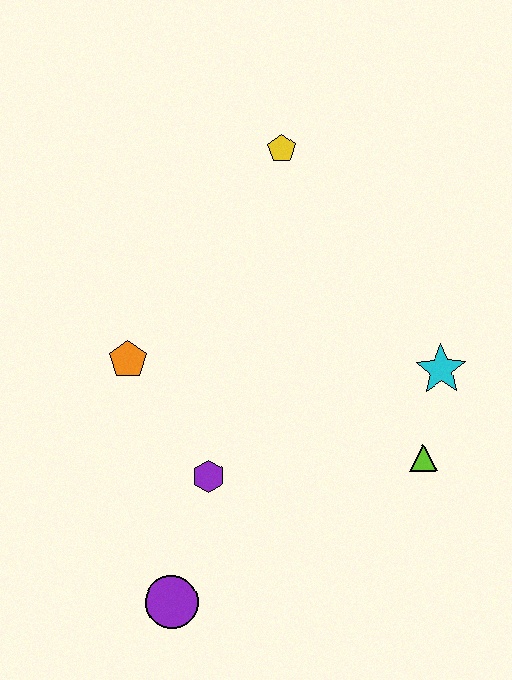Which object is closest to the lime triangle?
The cyan star is closest to the lime triangle.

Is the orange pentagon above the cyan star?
Yes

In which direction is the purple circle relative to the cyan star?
The purple circle is to the left of the cyan star.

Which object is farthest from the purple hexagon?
The yellow pentagon is farthest from the purple hexagon.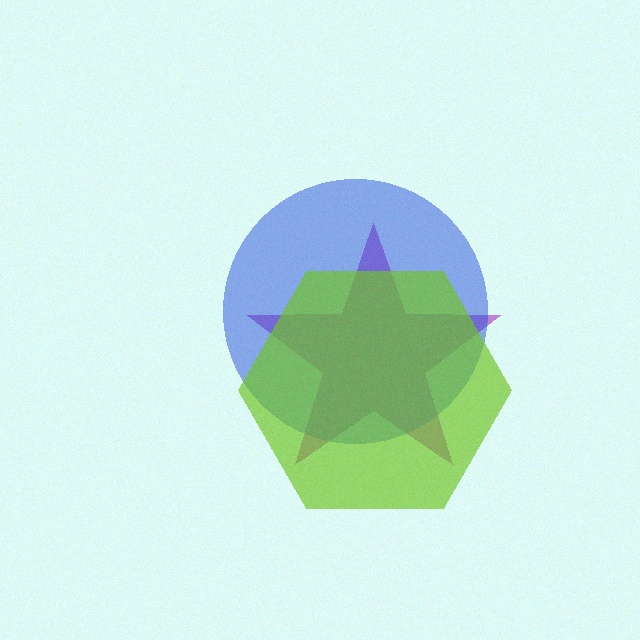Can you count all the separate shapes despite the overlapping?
Yes, there are 3 separate shapes.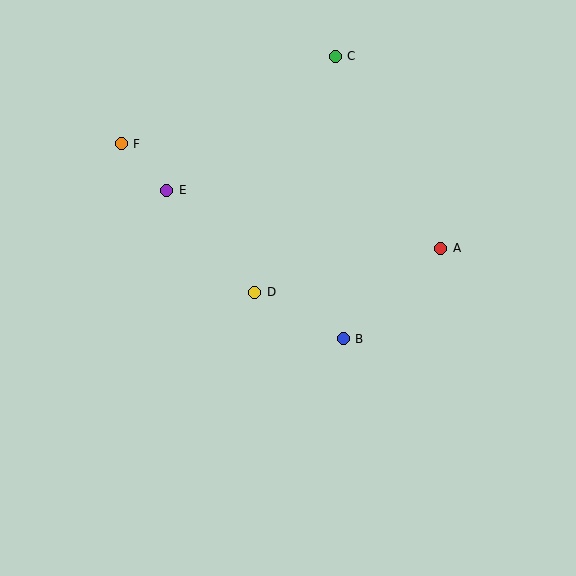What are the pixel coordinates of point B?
Point B is at (343, 339).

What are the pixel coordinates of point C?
Point C is at (335, 57).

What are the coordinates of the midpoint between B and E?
The midpoint between B and E is at (255, 265).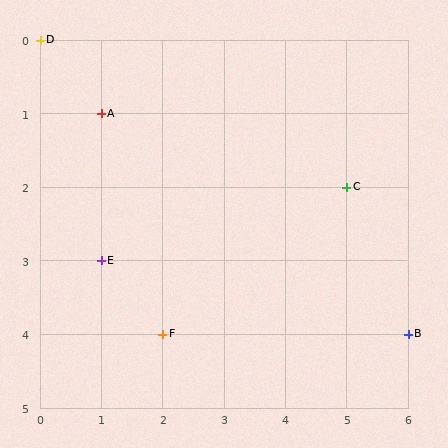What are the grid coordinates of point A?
Point A is at grid coordinates (1, 1).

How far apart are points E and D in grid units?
Points E and D are 1 column and 3 rows apart (about 3.2 grid units diagonally).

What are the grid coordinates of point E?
Point E is at grid coordinates (1, 3).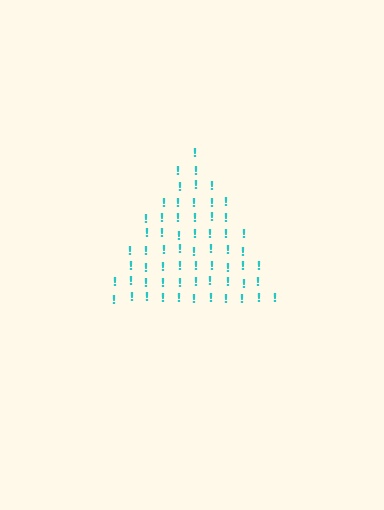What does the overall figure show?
The overall figure shows a triangle.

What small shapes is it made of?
It is made of small exclamation marks.